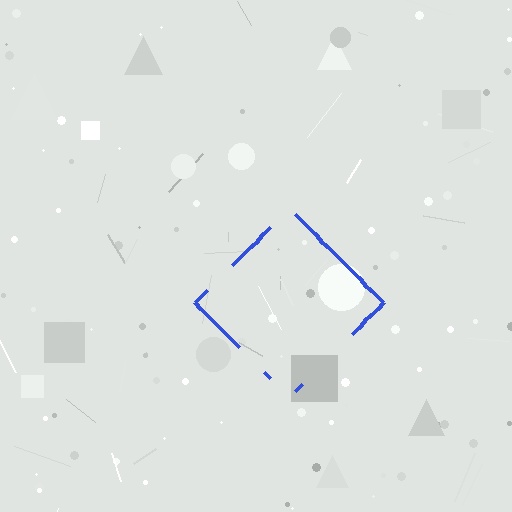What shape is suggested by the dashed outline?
The dashed outline suggests a diamond.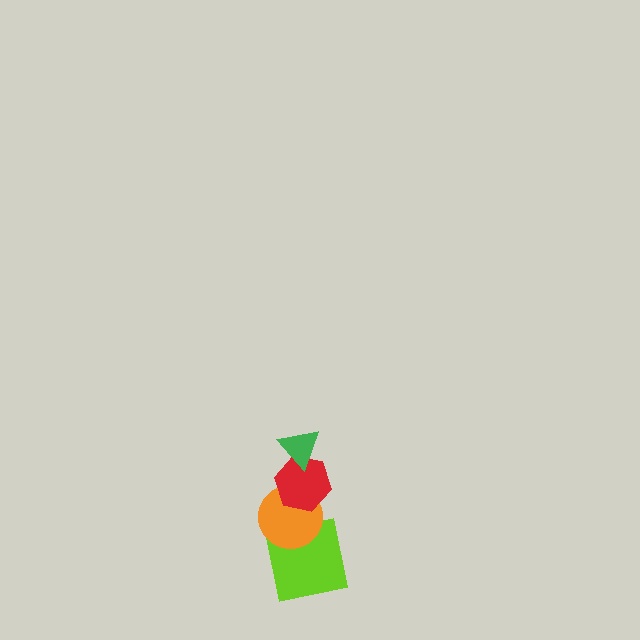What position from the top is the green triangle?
The green triangle is 1st from the top.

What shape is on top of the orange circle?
The red hexagon is on top of the orange circle.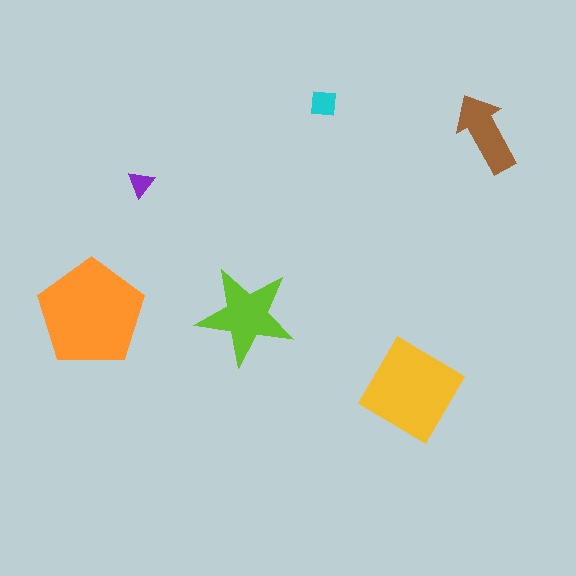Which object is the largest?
The orange pentagon.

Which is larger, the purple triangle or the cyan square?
The cyan square.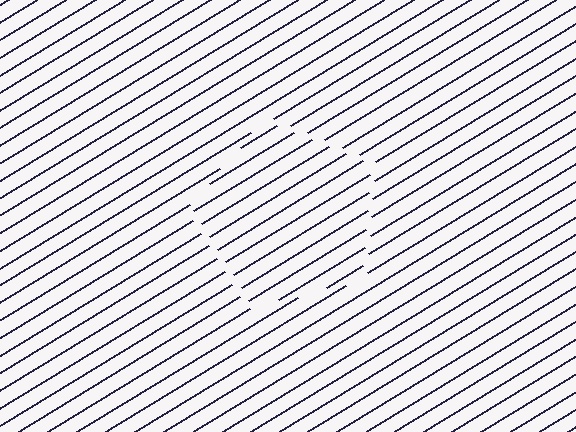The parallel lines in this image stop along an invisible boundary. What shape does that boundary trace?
An illusory pentagon. The interior of the shape contains the same grating, shifted by half a period — the contour is defined by the phase discontinuity where line-ends from the inner and outer gratings abut.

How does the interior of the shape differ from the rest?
The interior of the shape contains the same grating, shifted by half a period — the contour is defined by the phase discontinuity where line-ends from the inner and outer gratings abut.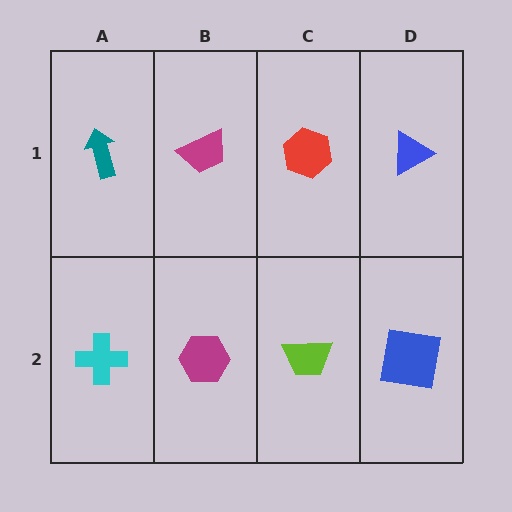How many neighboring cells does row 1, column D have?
2.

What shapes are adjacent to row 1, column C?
A lime trapezoid (row 2, column C), a magenta trapezoid (row 1, column B), a blue triangle (row 1, column D).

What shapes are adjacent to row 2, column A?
A teal arrow (row 1, column A), a magenta hexagon (row 2, column B).